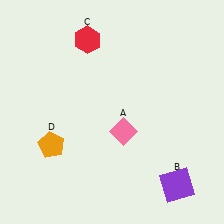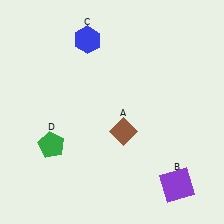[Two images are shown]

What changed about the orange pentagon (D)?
In Image 1, D is orange. In Image 2, it changed to green.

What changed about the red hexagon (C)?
In Image 1, C is red. In Image 2, it changed to blue.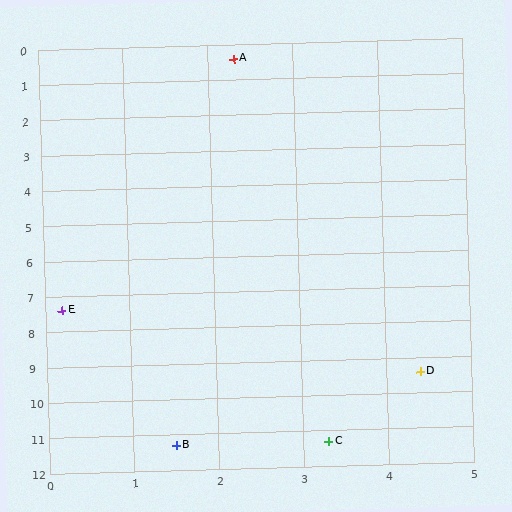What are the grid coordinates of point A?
Point A is at approximately (2.3, 0.4).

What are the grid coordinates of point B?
Point B is at approximately (1.5, 11.3).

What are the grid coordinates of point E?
Point E is at approximately (0.2, 7.4).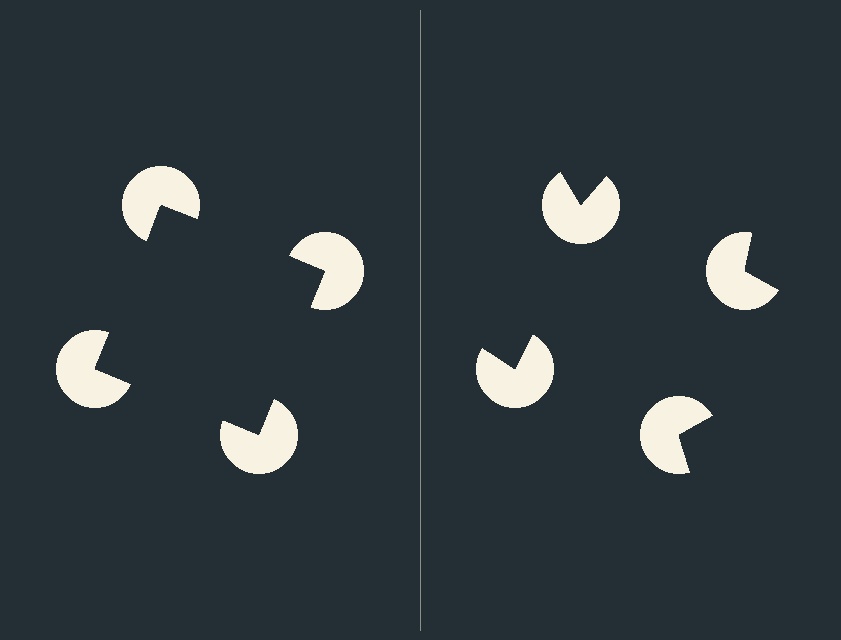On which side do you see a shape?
An illusory square appears on the left side. On the right side the wedge cuts are rotated, so no coherent shape forms.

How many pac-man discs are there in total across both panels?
8 — 4 on each side.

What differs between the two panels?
The pac-man discs are positioned identically on both sides; only the wedge orientations differ. On the left they align to a square; on the right they are misaligned.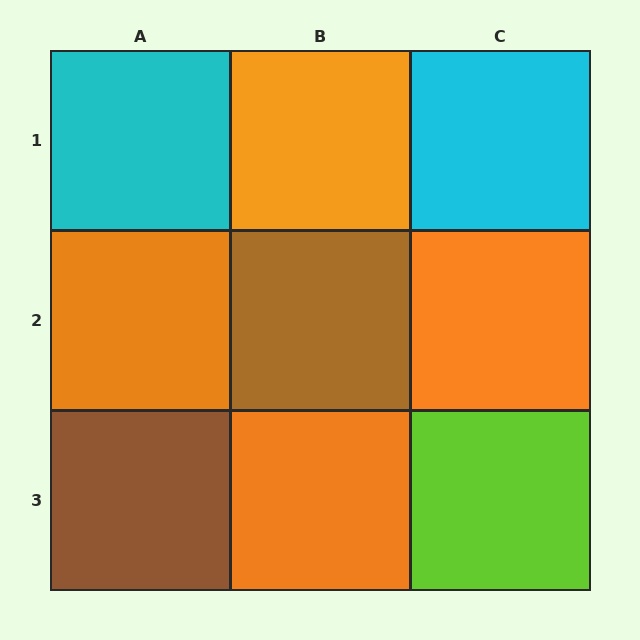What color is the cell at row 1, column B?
Orange.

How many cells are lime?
1 cell is lime.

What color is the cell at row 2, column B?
Brown.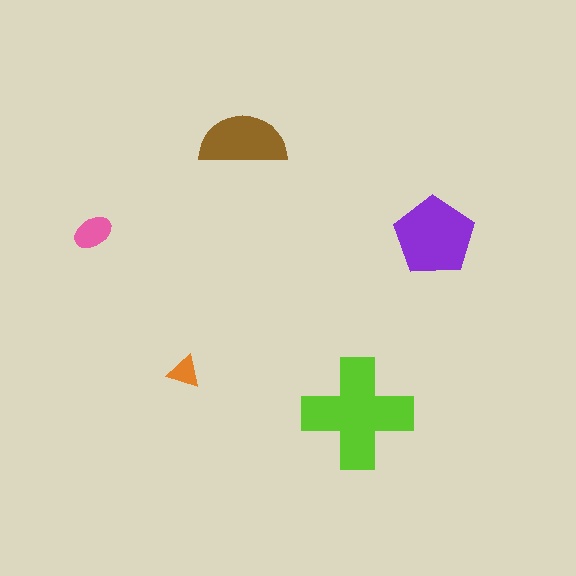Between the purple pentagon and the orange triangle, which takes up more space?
The purple pentagon.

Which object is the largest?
The lime cross.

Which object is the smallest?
The orange triangle.